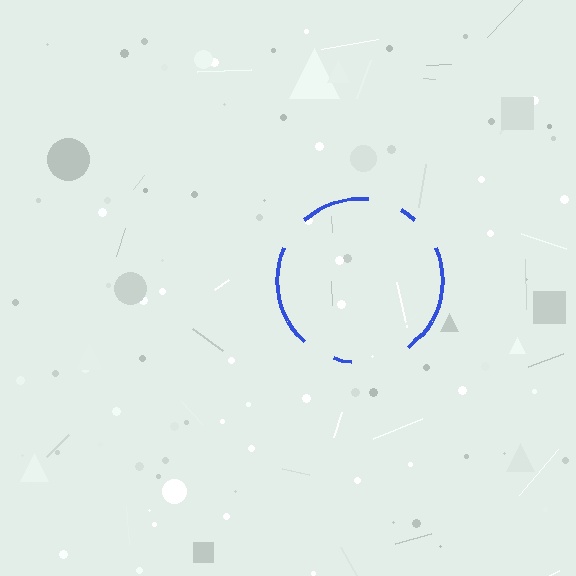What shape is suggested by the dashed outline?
The dashed outline suggests a circle.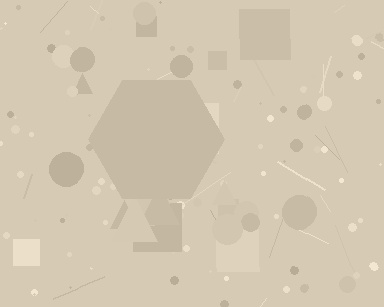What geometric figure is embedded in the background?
A hexagon is embedded in the background.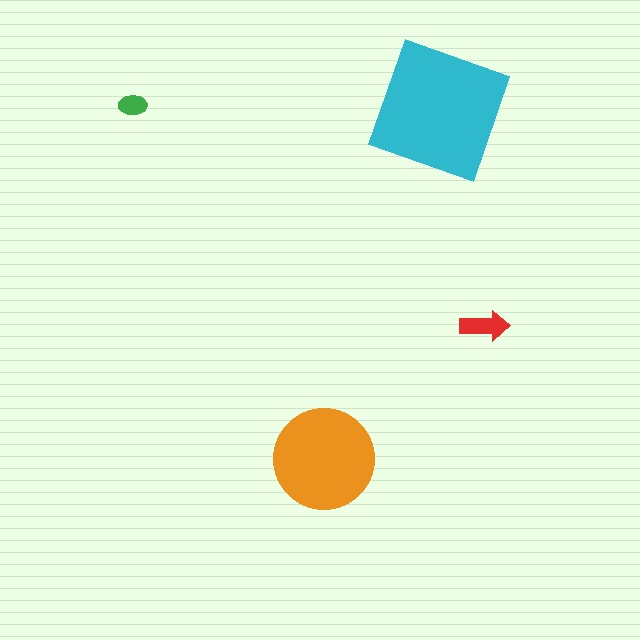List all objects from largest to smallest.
The cyan square, the orange circle, the red arrow, the green ellipse.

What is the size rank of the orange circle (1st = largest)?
2nd.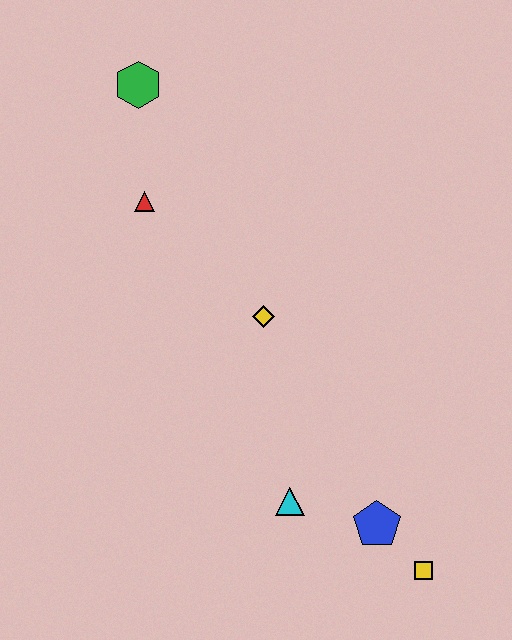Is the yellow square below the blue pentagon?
Yes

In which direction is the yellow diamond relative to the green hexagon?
The yellow diamond is below the green hexagon.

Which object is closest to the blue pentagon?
The yellow square is closest to the blue pentagon.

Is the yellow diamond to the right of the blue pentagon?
No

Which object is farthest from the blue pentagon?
The green hexagon is farthest from the blue pentagon.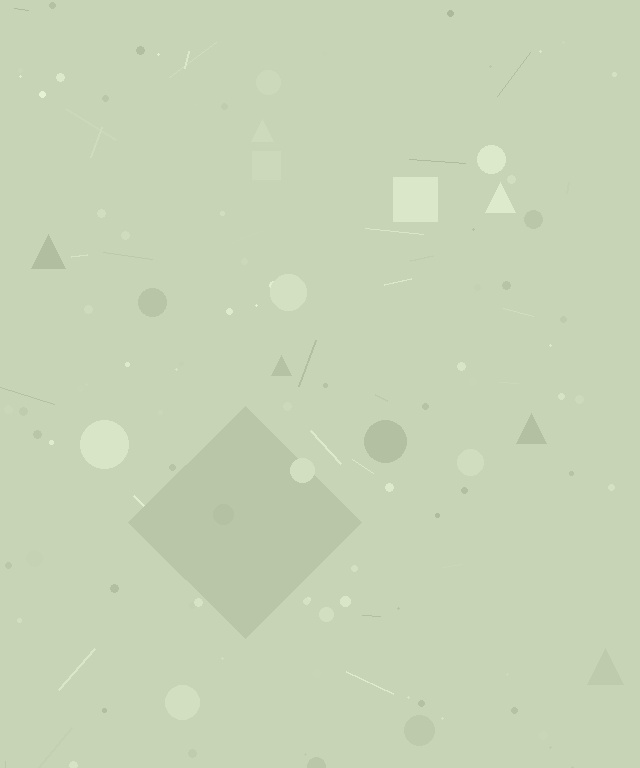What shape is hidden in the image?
A diamond is hidden in the image.